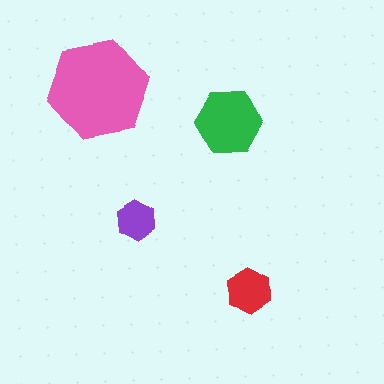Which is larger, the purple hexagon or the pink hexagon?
The pink one.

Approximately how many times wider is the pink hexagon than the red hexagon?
About 2 times wider.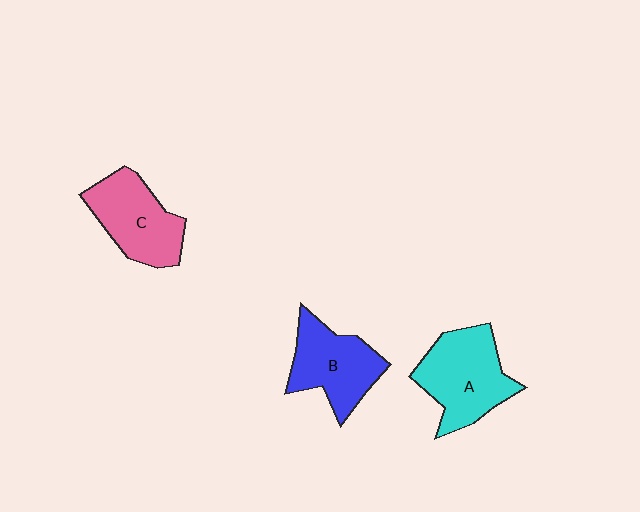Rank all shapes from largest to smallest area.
From largest to smallest: A (cyan), C (pink), B (blue).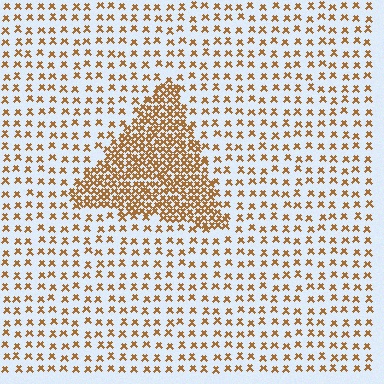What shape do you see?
I see a triangle.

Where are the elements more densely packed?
The elements are more densely packed inside the triangle boundary.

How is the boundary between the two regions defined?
The boundary is defined by a change in element density (approximately 2.8x ratio). All elements are the same color, size, and shape.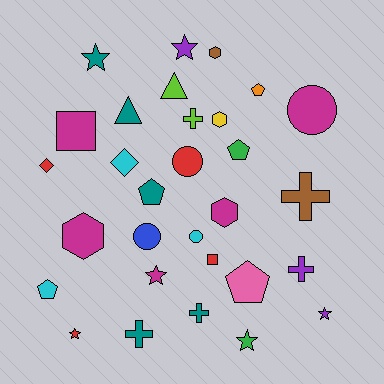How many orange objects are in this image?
There is 1 orange object.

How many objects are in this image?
There are 30 objects.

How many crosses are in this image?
There are 5 crosses.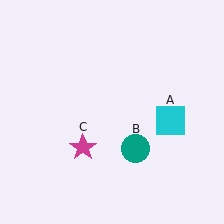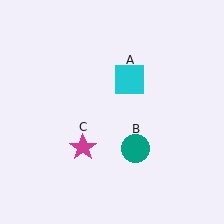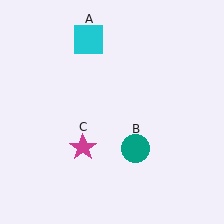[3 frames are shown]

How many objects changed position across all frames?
1 object changed position: cyan square (object A).